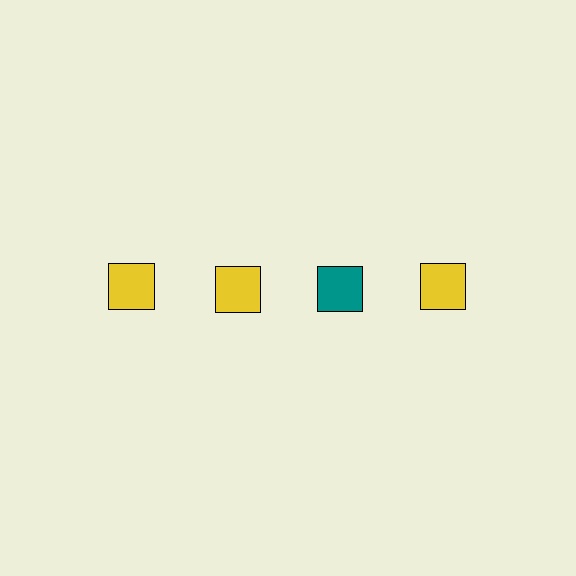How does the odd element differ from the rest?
It has a different color: teal instead of yellow.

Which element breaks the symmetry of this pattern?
The teal square in the top row, center column breaks the symmetry. All other shapes are yellow squares.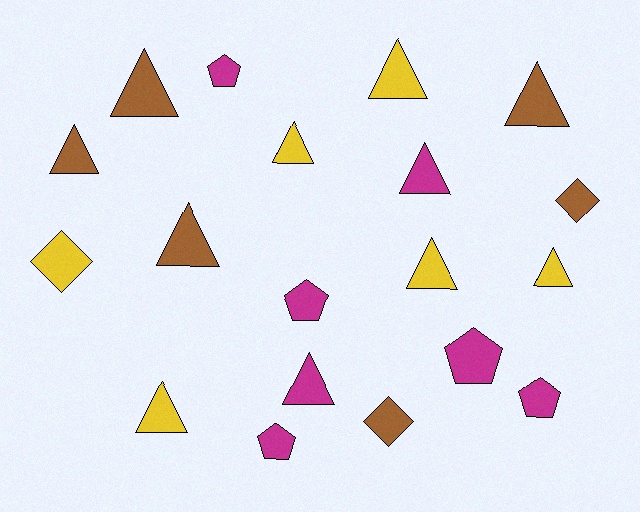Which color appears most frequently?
Magenta, with 7 objects.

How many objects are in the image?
There are 19 objects.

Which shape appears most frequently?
Triangle, with 11 objects.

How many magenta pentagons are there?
There are 5 magenta pentagons.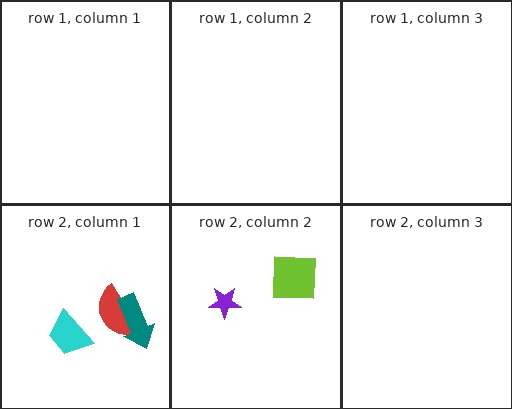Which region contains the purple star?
The row 2, column 2 region.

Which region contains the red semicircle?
The row 2, column 1 region.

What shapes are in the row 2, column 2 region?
The purple star, the lime square.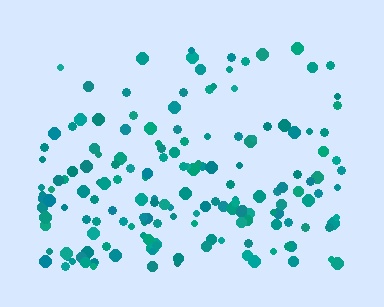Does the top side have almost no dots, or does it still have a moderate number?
Still a moderate number, just noticeably fewer than the bottom.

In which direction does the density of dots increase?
From top to bottom, with the bottom side densest.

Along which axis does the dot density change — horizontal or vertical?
Vertical.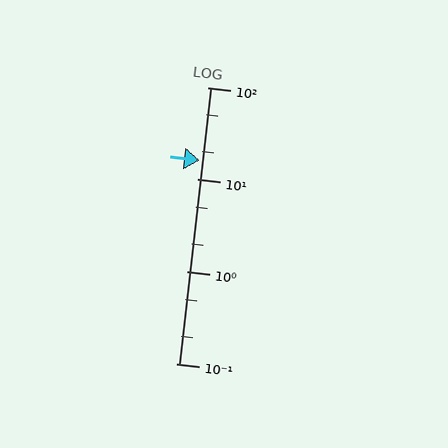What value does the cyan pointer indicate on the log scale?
The pointer indicates approximately 16.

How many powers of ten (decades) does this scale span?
The scale spans 3 decades, from 0.1 to 100.